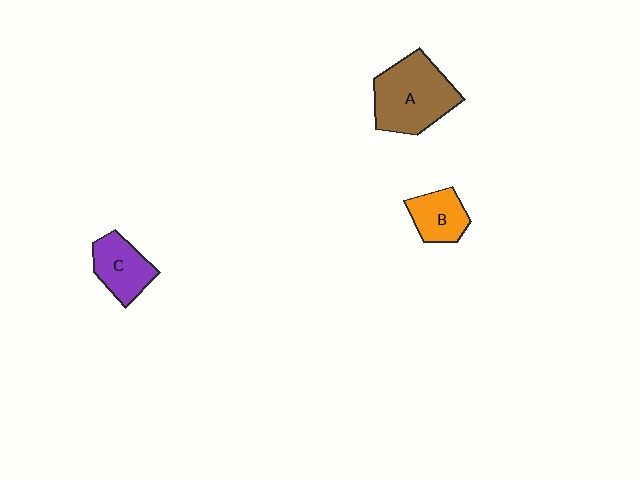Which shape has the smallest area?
Shape B (orange).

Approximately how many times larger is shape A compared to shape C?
Approximately 1.7 times.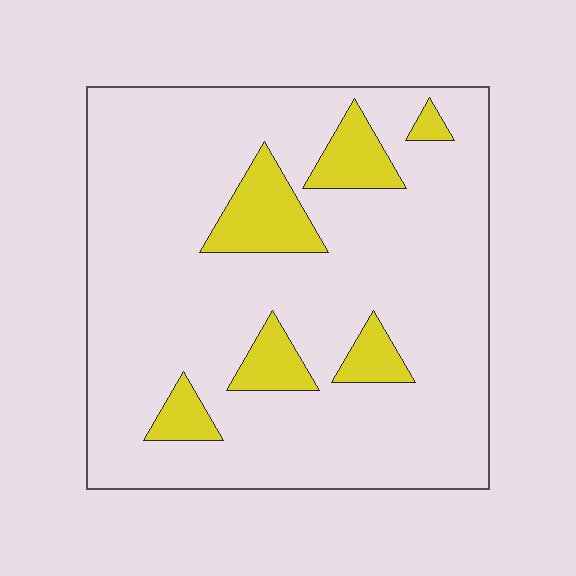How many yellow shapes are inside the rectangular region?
6.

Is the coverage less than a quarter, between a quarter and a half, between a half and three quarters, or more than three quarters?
Less than a quarter.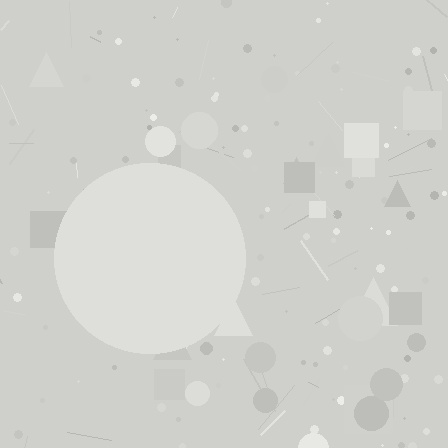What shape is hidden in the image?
A circle is hidden in the image.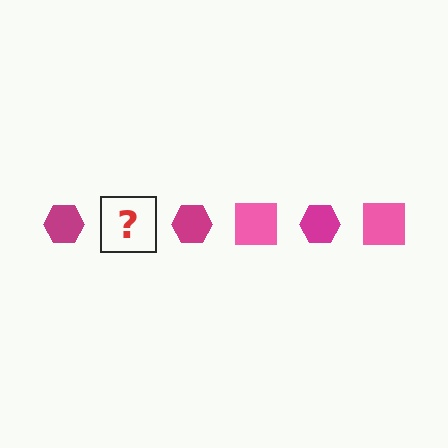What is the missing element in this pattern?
The missing element is a pink square.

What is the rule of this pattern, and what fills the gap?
The rule is that the pattern alternates between magenta hexagon and pink square. The gap should be filled with a pink square.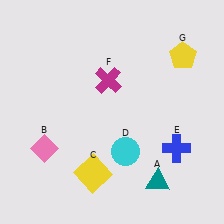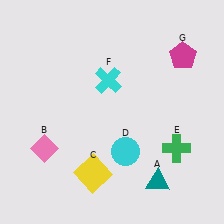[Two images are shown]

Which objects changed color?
E changed from blue to green. F changed from magenta to cyan. G changed from yellow to magenta.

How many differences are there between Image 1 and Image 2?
There are 3 differences between the two images.